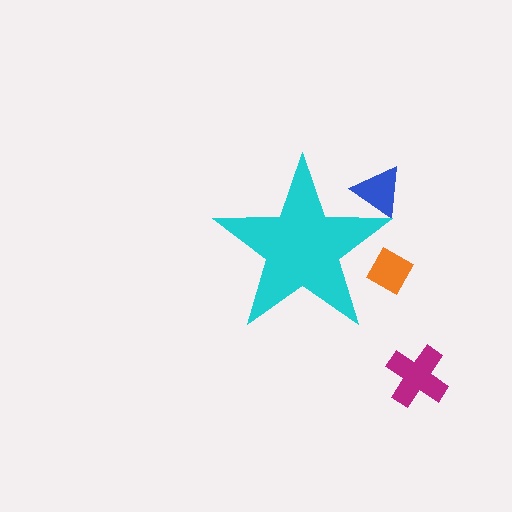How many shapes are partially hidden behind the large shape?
2 shapes are partially hidden.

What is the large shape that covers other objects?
A cyan star.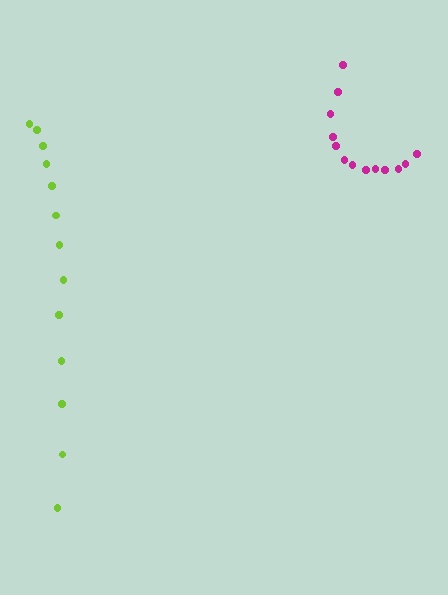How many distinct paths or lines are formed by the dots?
There are 2 distinct paths.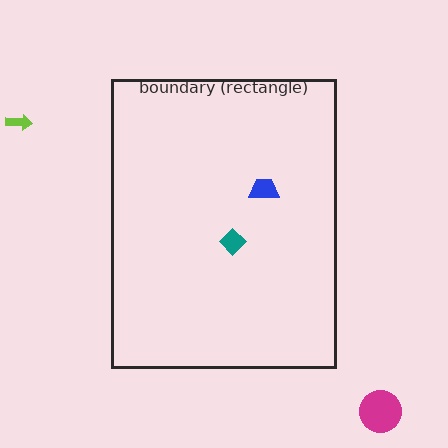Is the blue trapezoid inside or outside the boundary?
Inside.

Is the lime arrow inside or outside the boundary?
Outside.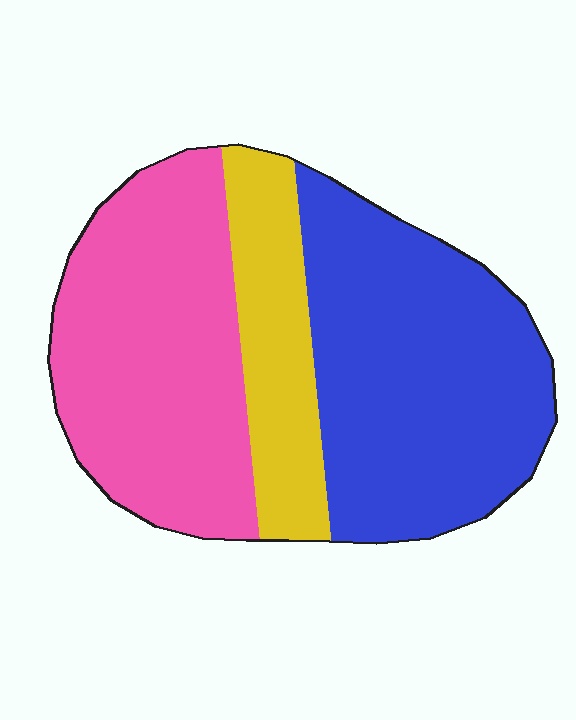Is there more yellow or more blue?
Blue.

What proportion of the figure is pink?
Pink takes up about two fifths (2/5) of the figure.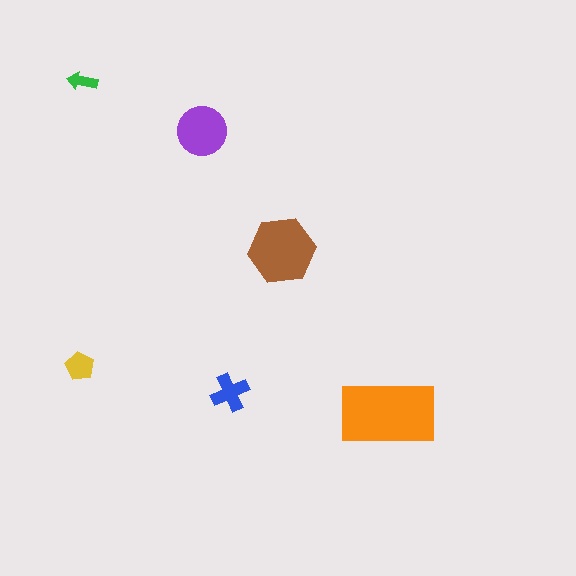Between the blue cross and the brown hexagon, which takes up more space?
The brown hexagon.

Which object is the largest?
The orange rectangle.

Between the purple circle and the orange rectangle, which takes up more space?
The orange rectangle.